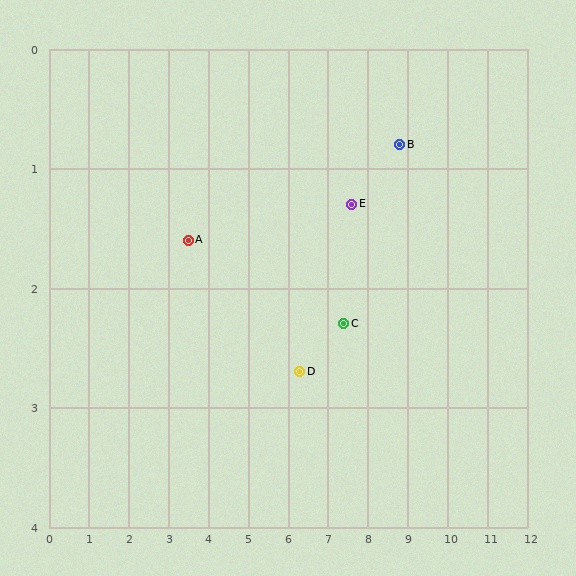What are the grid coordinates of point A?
Point A is at approximately (3.5, 1.6).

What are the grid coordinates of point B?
Point B is at approximately (8.8, 0.8).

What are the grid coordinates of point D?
Point D is at approximately (6.3, 2.7).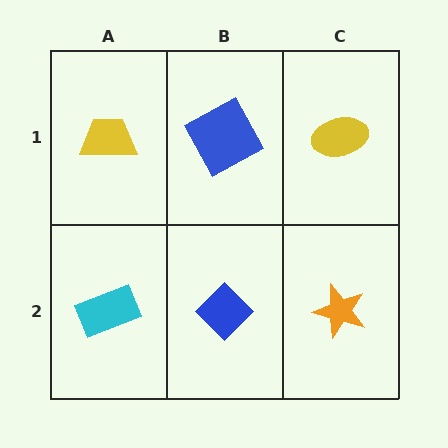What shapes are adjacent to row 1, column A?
A cyan rectangle (row 2, column A), a blue square (row 1, column B).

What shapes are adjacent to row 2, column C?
A yellow ellipse (row 1, column C), a blue diamond (row 2, column B).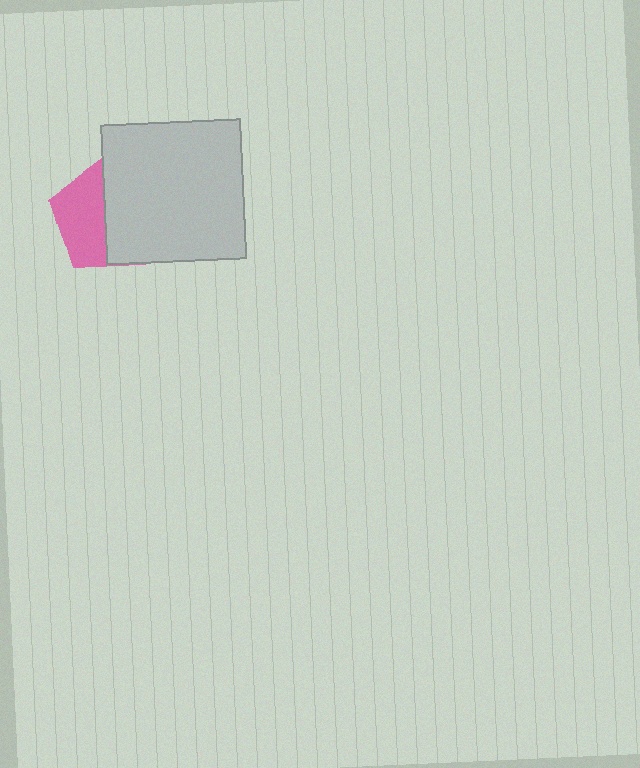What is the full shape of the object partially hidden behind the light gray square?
The partially hidden object is a pink pentagon.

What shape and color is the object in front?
The object in front is a light gray square.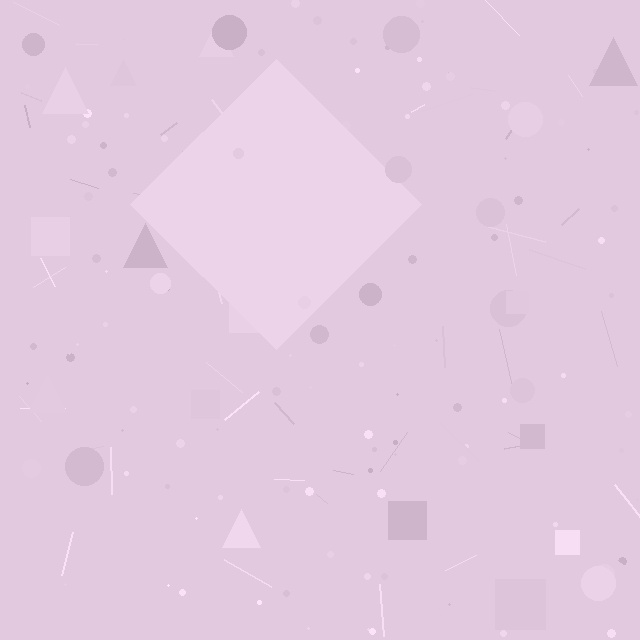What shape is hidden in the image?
A diamond is hidden in the image.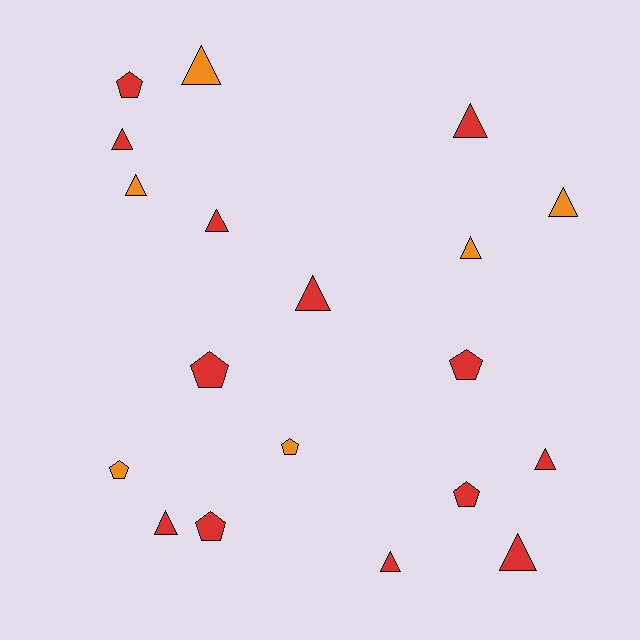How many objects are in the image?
There are 19 objects.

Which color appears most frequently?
Red, with 13 objects.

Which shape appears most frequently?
Triangle, with 12 objects.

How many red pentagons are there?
There are 5 red pentagons.